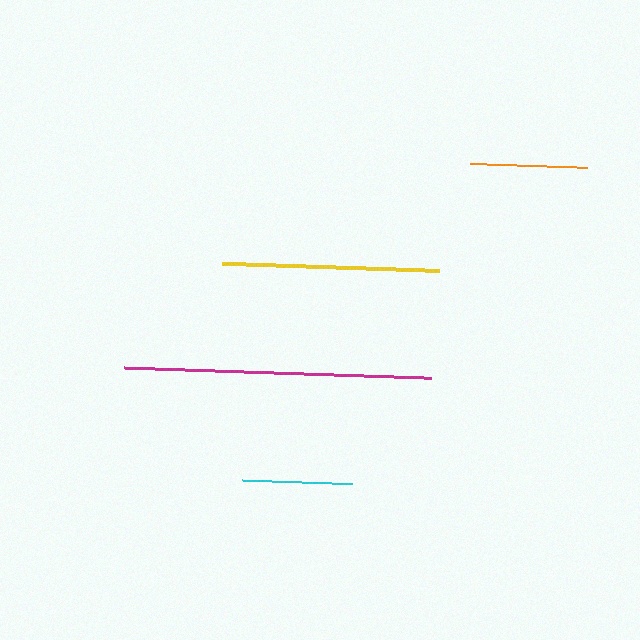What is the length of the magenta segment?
The magenta segment is approximately 308 pixels long.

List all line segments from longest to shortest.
From longest to shortest: magenta, yellow, orange, cyan.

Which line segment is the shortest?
The cyan line is the shortest at approximately 110 pixels.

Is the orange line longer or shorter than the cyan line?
The orange line is longer than the cyan line.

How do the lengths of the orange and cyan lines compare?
The orange and cyan lines are approximately the same length.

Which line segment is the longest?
The magenta line is the longest at approximately 308 pixels.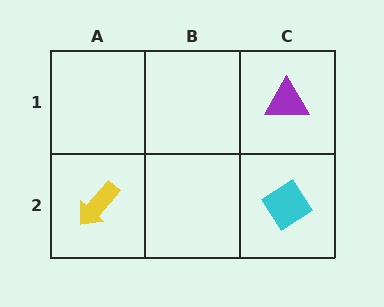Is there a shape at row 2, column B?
No, that cell is empty.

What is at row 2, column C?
A cyan diamond.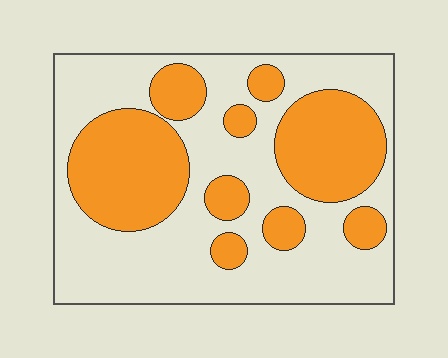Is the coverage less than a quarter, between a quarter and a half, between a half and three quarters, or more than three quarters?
Between a quarter and a half.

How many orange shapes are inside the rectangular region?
9.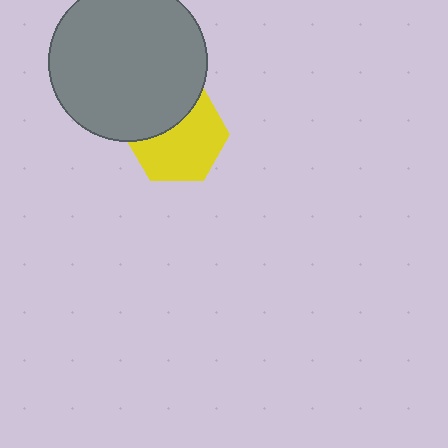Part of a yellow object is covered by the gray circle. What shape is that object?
It is a hexagon.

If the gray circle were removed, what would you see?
You would see the complete yellow hexagon.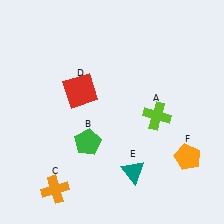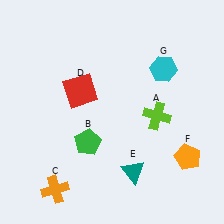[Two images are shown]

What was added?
A cyan hexagon (G) was added in Image 2.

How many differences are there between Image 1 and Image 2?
There is 1 difference between the two images.